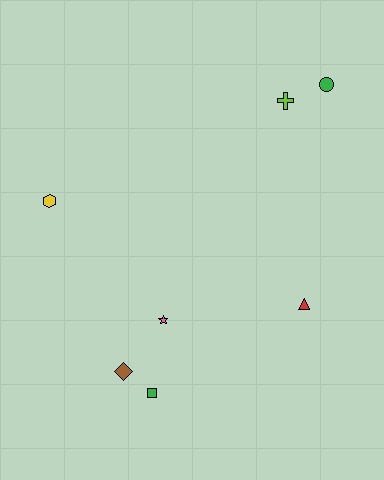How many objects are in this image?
There are 7 objects.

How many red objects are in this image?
There is 1 red object.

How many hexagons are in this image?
There is 1 hexagon.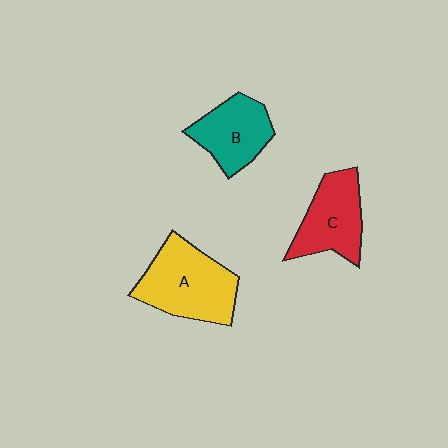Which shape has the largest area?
Shape A (yellow).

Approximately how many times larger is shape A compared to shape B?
Approximately 1.4 times.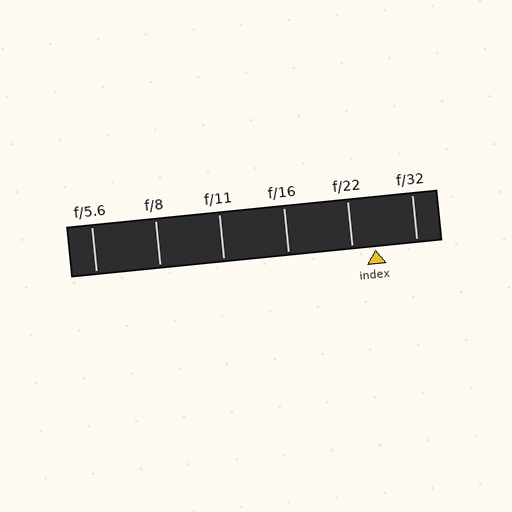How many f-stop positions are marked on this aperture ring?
There are 6 f-stop positions marked.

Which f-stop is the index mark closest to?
The index mark is closest to f/22.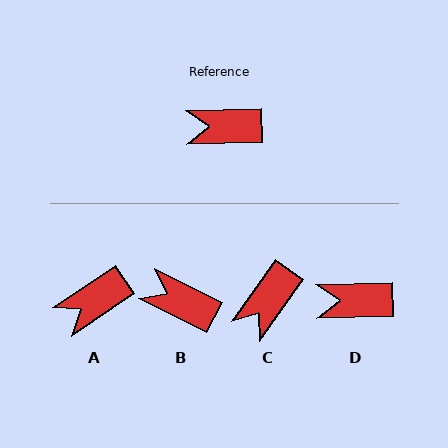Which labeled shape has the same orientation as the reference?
D.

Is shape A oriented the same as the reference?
No, it is off by about 32 degrees.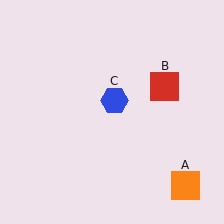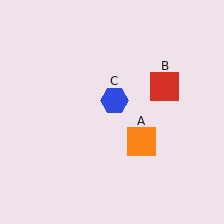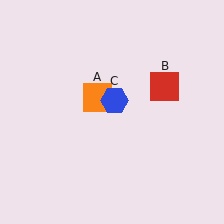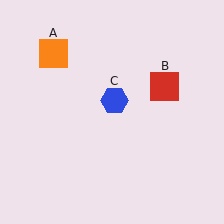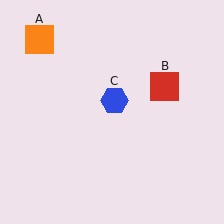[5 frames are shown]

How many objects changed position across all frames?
1 object changed position: orange square (object A).